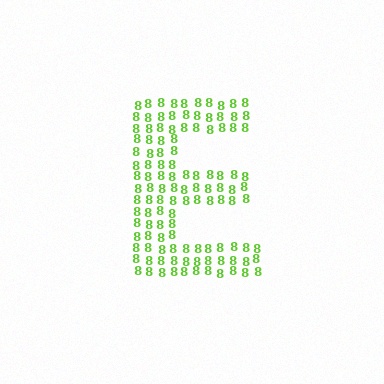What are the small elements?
The small elements are digit 8's.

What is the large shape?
The large shape is the letter E.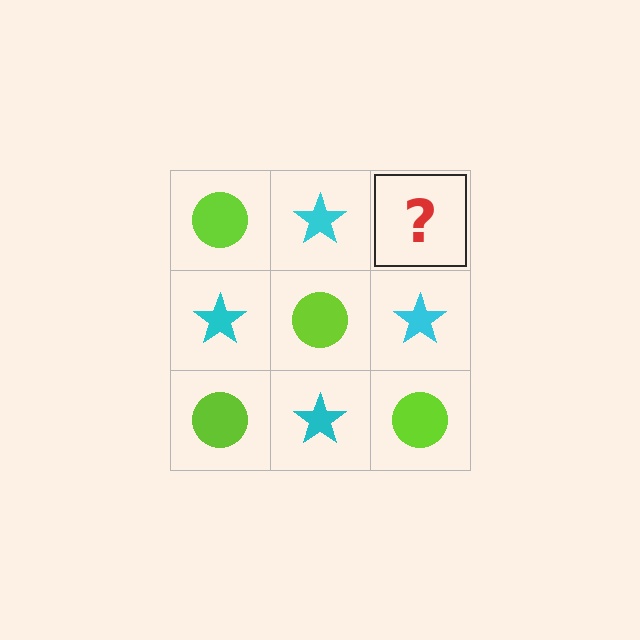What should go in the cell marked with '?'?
The missing cell should contain a lime circle.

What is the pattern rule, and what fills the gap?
The rule is that it alternates lime circle and cyan star in a checkerboard pattern. The gap should be filled with a lime circle.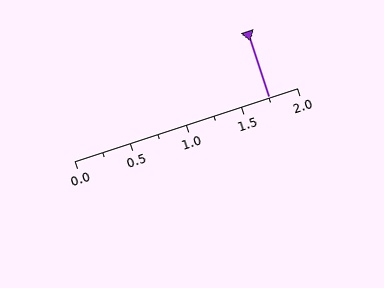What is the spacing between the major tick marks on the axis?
The major ticks are spaced 0.5 apart.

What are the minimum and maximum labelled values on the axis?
The axis runs from 0.0 to 2.0.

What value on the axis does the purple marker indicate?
The marker indicates approximately 1.75.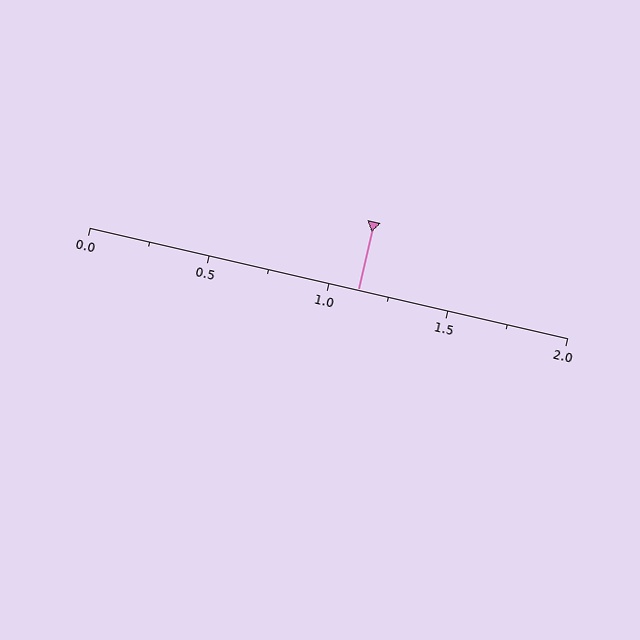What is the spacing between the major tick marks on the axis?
The major ticks are spaced 0.5 apart.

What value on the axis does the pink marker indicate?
The marker indicates approximately 1.12.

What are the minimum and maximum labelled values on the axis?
The axis runs from 0.0 to 2.0.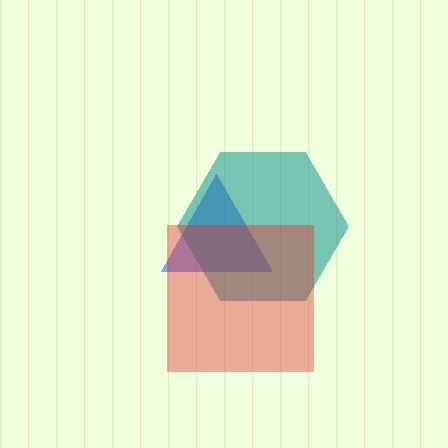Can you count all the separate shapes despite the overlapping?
Yes, there are 3 separate shapes.